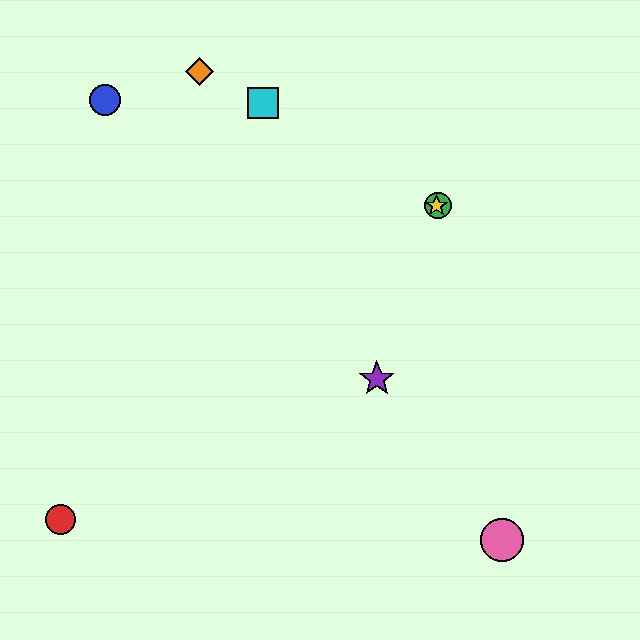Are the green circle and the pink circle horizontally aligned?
No, the green circle is at y≈206 and the pink circle is at y≈540.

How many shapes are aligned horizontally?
2 shapes (the green circle, the yellow star) are aligned horizontally.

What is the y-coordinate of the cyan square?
The cyan square is at y≈103.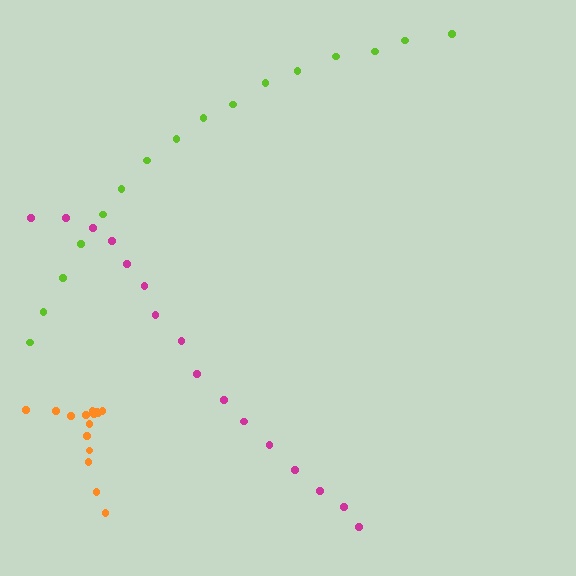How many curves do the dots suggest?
There are 3 distinct paths.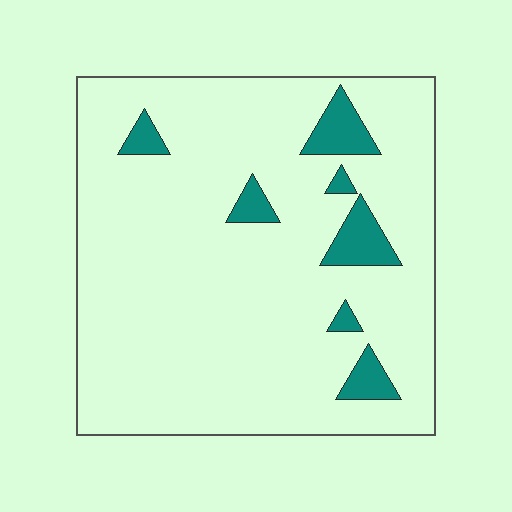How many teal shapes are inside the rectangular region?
7.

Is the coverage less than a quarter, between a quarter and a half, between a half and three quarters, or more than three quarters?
Less than a quarter.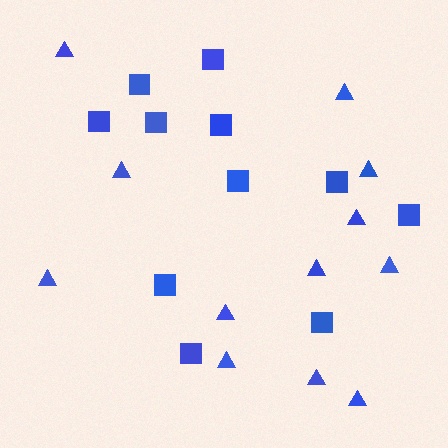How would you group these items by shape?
There are 2 groups: one group of triangles (12) and one group of squares (11).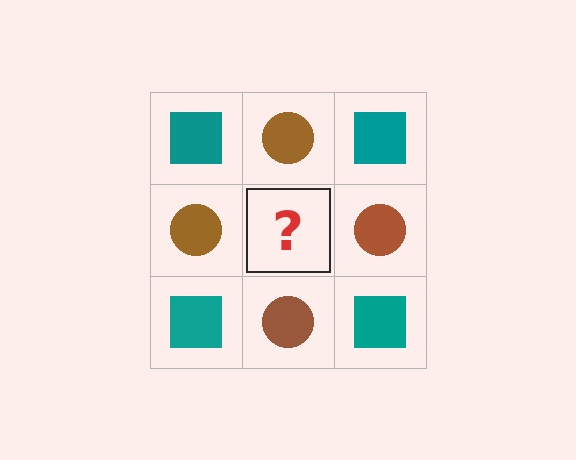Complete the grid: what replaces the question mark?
The question mark should be replaced with a teal square.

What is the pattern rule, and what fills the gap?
The rule is that it alternates teal square and brown circle in a checkerboard pattern. The gap should be filled with a teal square.